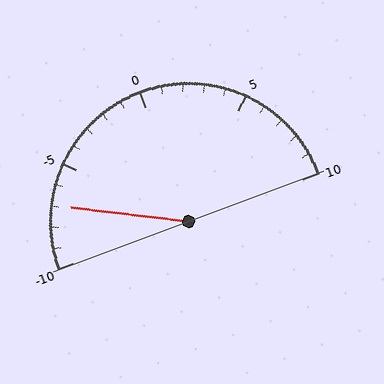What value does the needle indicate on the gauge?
The needle indicates approximately -7.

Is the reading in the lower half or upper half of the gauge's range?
The reading is in the lower half of the range (-10 to 10).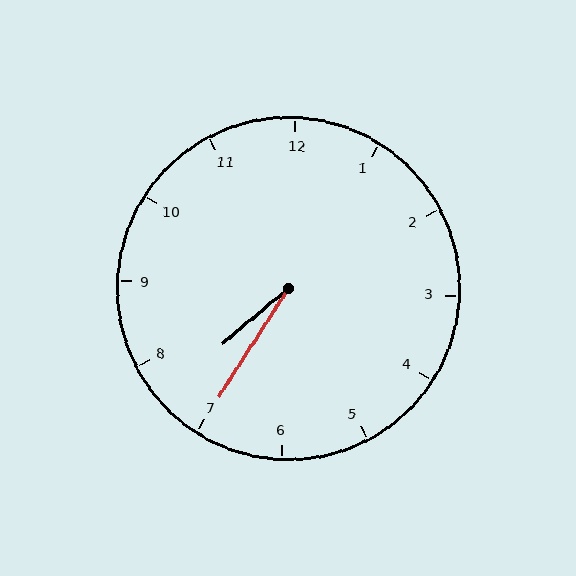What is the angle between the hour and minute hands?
Approximately 18 degrees.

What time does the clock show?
7:35.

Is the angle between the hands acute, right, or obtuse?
It is acute.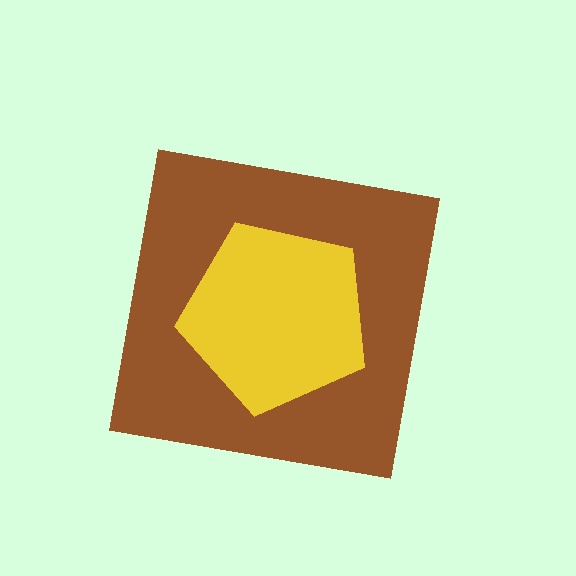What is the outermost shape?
The brown square.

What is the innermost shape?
The yellow pentagon.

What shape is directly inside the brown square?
The yellow pentagon.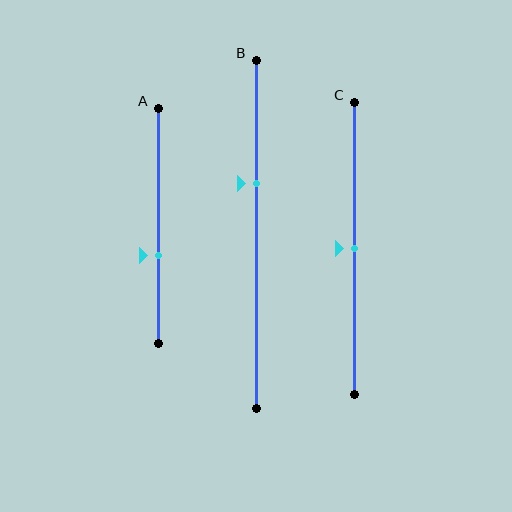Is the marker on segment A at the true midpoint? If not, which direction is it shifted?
No, the marker on segment A is shifted downward by about 13% of the segment length.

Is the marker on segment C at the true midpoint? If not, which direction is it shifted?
Yes, the marker on segment C is at the true midpoint.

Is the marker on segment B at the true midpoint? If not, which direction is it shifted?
No, the marker on segment B is shifted upward by about 15% of the segment length.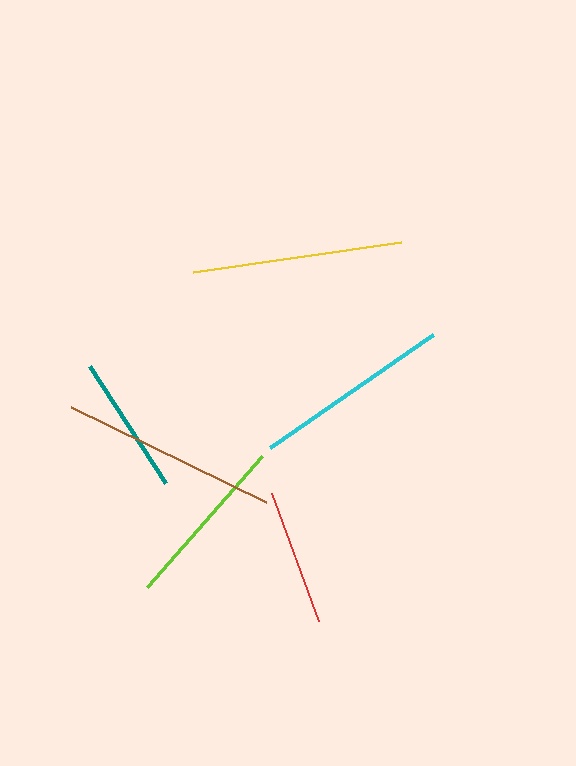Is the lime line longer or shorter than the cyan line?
The cyan line is longer than the lime line.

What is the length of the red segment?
The red segment is approximately 137 pixels long.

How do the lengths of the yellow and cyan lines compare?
The yellow and cyan lines are approximately the same length.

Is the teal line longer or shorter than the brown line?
The brown line is longer than the teal line.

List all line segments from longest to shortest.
From longest to shortest: brown, yellow, cyan, lime, teal, red.